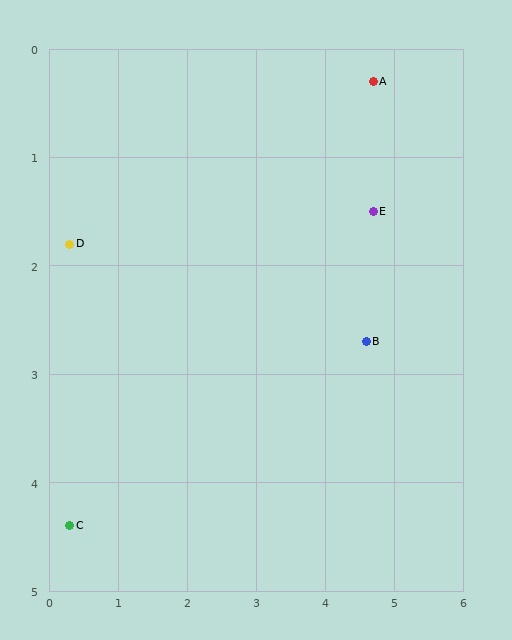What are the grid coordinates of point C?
Point C is at approximately (0.3, 4.4).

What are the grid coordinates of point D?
Point D is at approximately (0.3, 1.8).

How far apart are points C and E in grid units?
Points C and E are about 5.3 grid units apart.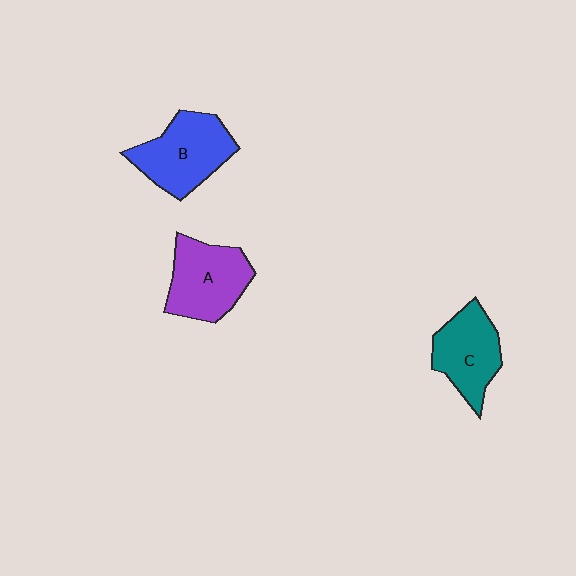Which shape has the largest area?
Shape B (blue).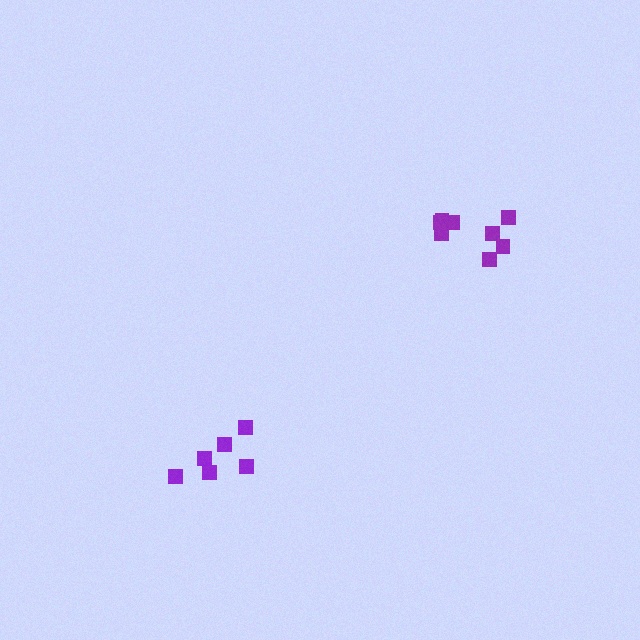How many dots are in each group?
Group 1: 6 dots, Group 2: 8 dots (14 total).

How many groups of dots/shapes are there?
There are 2 groups.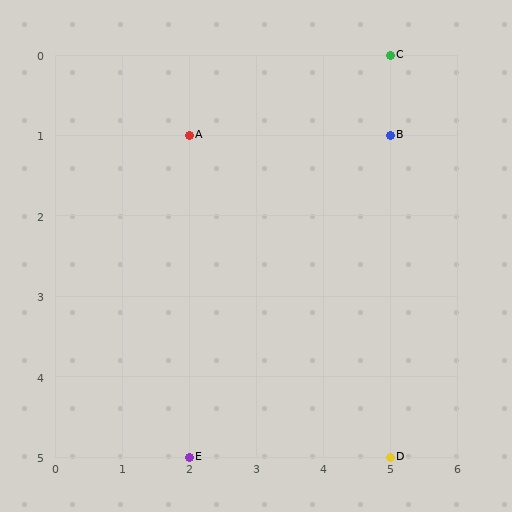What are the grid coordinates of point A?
Point A is at grid coordinates (2, 1).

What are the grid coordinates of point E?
Point E is at grid coordinates (2, 5).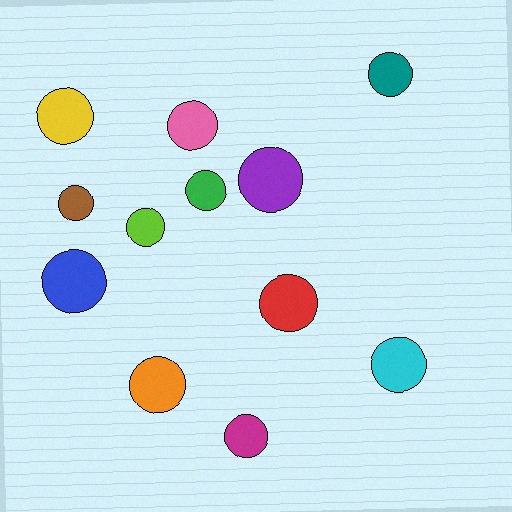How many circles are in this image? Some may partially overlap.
There are 12 circles.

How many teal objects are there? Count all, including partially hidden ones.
There is 1 teal object.